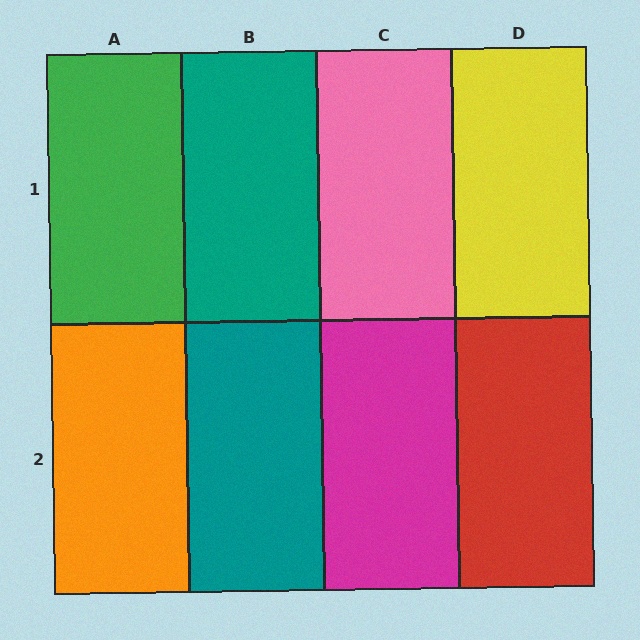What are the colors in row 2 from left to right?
Orange, teal, magenta, red.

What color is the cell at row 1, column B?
Teal.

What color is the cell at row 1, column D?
Yellow.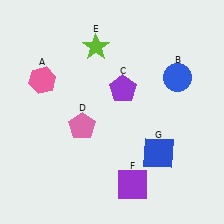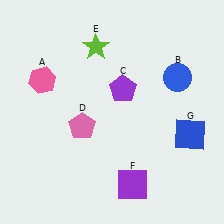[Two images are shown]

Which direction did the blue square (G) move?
The blue square (G) moved right.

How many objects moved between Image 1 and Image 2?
1 object moved between the two images.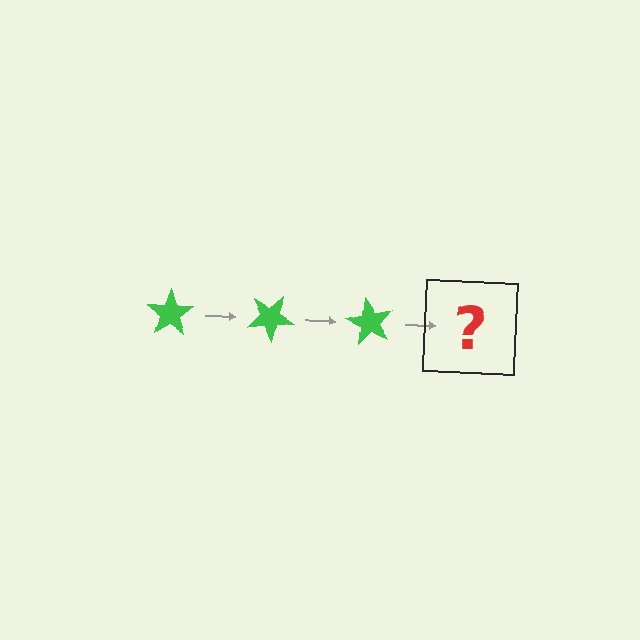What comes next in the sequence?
The next element should be a green star rotated 90 degrees.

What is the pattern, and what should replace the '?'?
The pattern is that the star rotates 30 degrees each step. The '?' should be a green star rotated 90 degrees.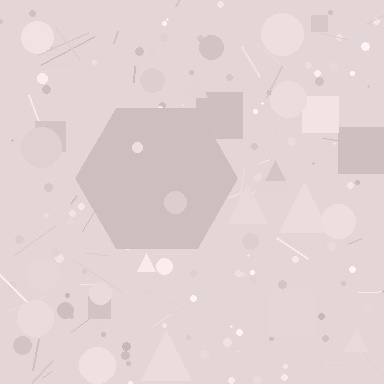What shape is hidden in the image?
A hexagon is hidden in the image.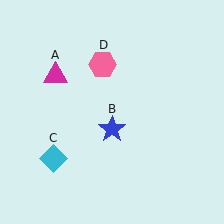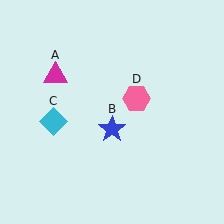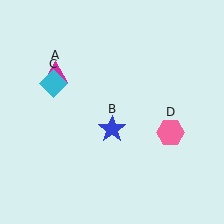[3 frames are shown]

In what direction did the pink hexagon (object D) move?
The pink hexagon (object D) moved down and to the right.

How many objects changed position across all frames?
2 objects changed position: cyan diamond (object C), pink hexagon (object D).